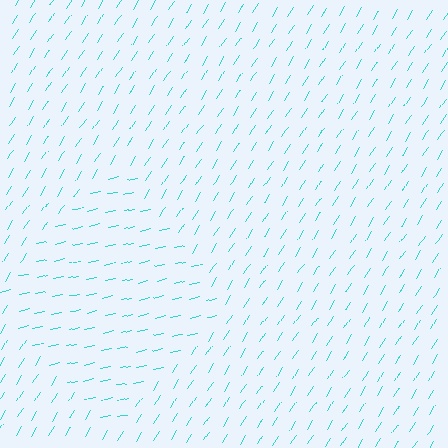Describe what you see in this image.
The image is filled with small cyan line segments. A diamond region in the image has lines oriented differently from the surrounding lines, creating a visible texture boundary.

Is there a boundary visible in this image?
Yes, there is a texture boundary formed by a change in line orientation.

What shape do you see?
I see a diamond.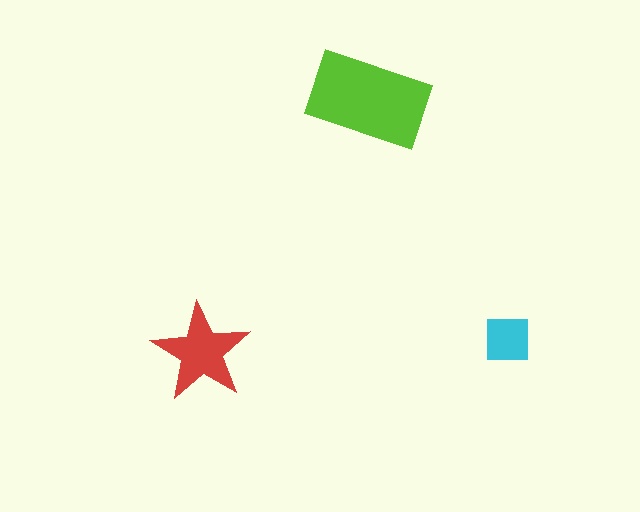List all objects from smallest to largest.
The cyan square, the red star, the lime rectangle.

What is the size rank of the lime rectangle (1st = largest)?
1st.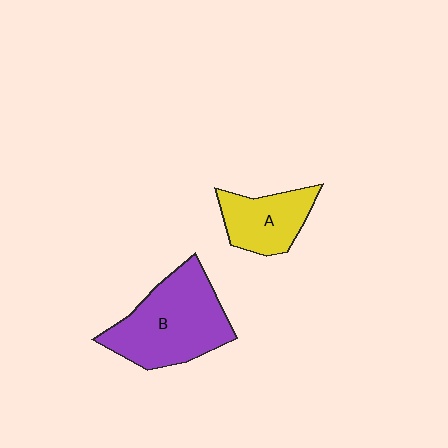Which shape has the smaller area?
Shape A (yellow).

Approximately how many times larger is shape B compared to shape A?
Approximately 1.8 times.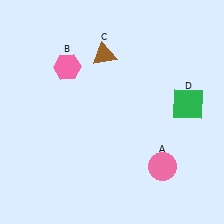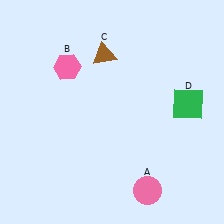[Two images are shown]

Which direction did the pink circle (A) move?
The pink circle (A) moved down.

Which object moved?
The pink circle (A) moved down.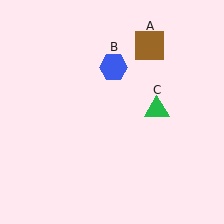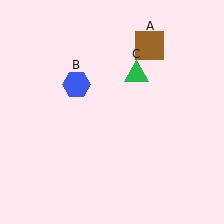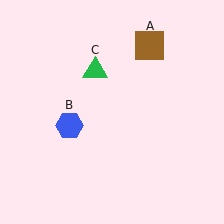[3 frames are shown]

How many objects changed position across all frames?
2 objects changed position: blue hexagon (object B), green triangle (object C).